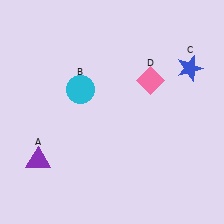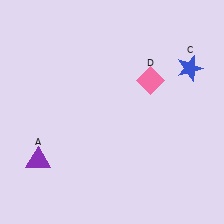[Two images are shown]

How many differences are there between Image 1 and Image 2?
There is 1 difference between the two images.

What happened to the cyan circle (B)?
The cyan circle (B) was removed in Image 2. It was in the top-left area of Image 1.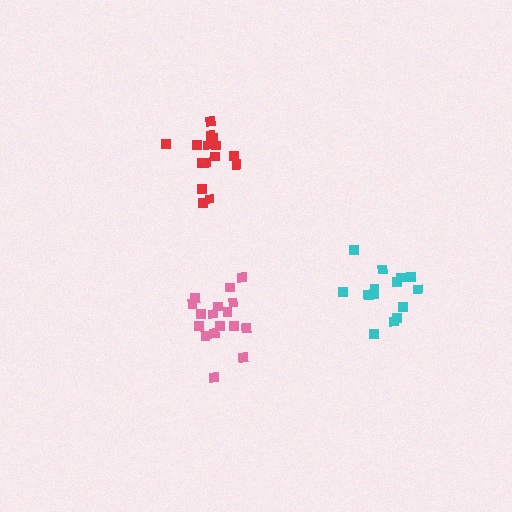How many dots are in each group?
Group 1: 15 dots, Group 2: 14 dots, Group 3: 17 dots (46 total).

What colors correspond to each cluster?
The clusters are colored: red, cyan, pink.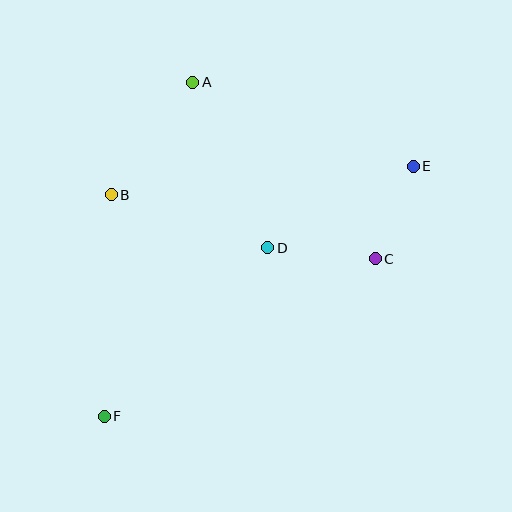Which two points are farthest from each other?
Points E and F are farthest from each other.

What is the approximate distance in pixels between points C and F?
The distance between C and F is approximately 314 pixels.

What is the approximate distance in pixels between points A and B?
The distance between A and B is approximately 139 pixels.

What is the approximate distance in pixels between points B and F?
The distance between B and F is approximately 221 pixels.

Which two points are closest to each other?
Points C and E are closest to each other.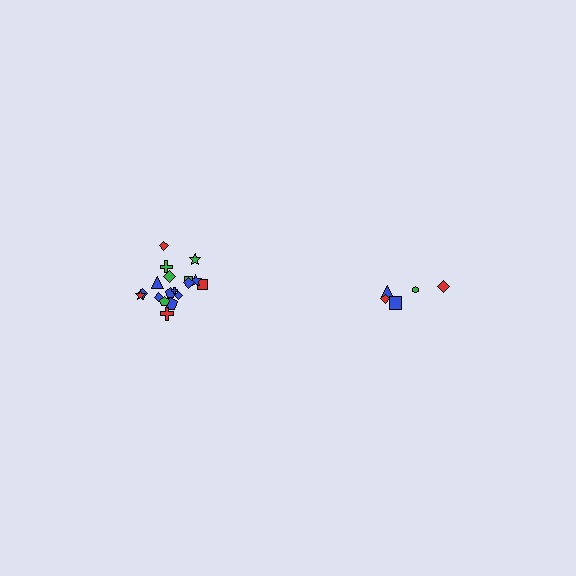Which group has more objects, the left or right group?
The left group.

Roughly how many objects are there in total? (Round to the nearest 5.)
Roughly 25 objects in total.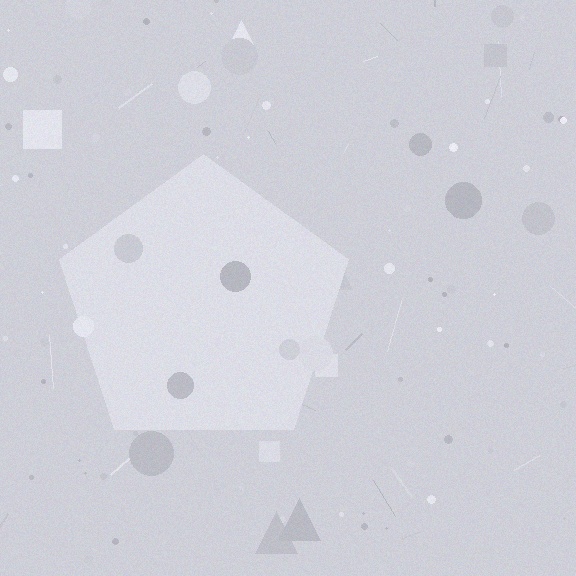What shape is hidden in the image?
A pentagon is hidden in the image.